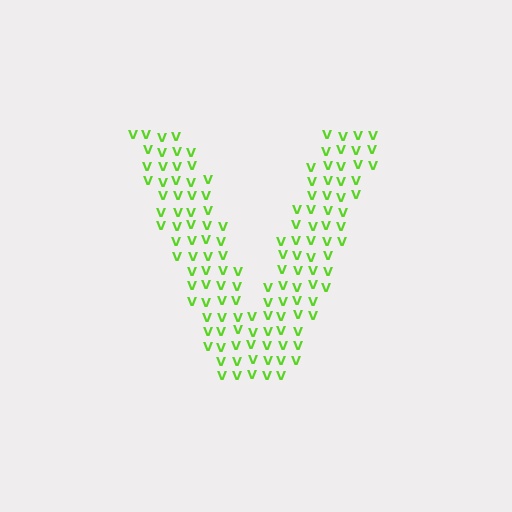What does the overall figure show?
The overall figure shows the letter V.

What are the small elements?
The small elements are letter V's.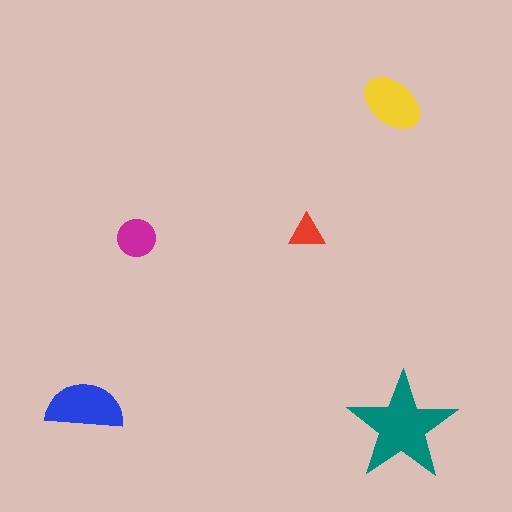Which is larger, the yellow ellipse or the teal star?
The teal star.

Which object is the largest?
The teal star.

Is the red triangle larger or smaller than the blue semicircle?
Smaller.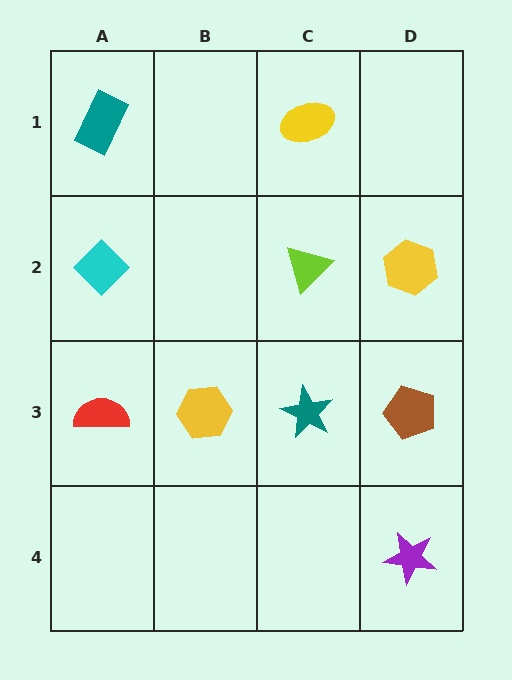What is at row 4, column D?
A purple star.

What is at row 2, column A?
A cyan diamond.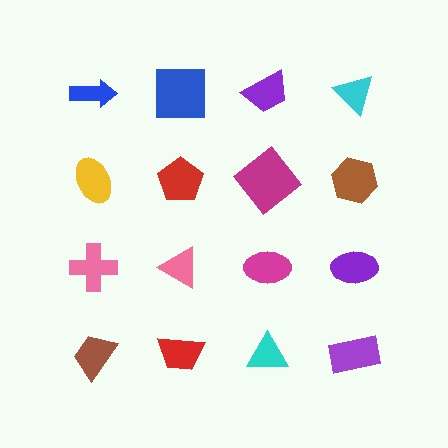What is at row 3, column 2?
A pink triangle.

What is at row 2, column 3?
A magenta diamond.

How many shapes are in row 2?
4 shapes.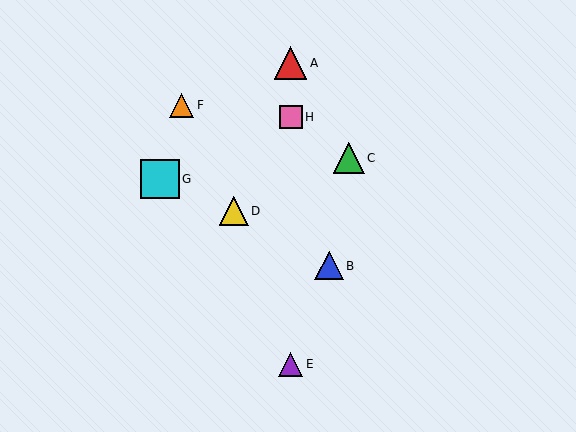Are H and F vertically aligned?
No, H is at x≈291 and F is at x≈182.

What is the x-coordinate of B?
Object B is at x≈329.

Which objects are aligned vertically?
Objects A, E, H are aligned vertically.